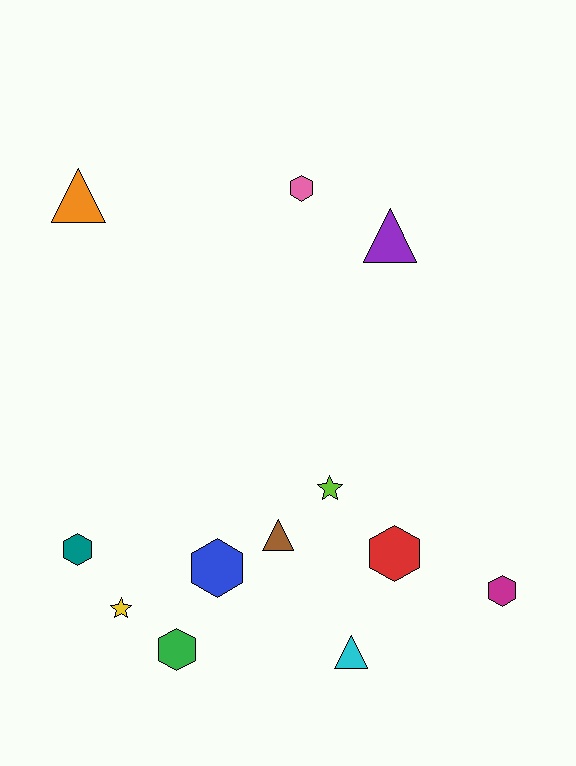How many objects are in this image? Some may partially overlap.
There are 12 objects.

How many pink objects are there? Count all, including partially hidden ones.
There is 1 pink object.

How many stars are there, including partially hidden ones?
There are 2 stars.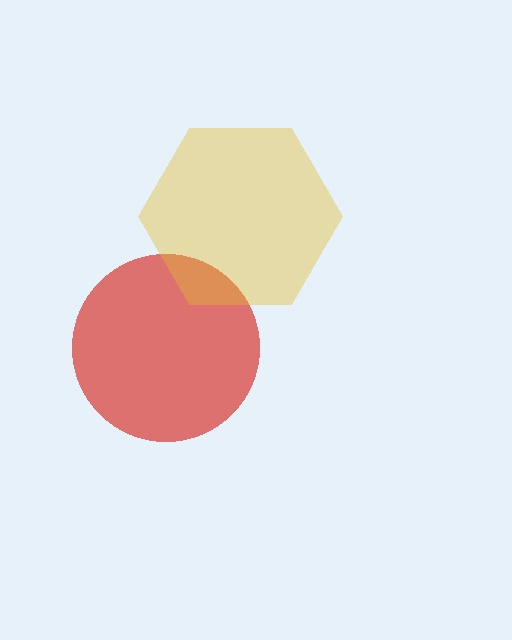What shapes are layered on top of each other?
The layered shapes are: a red circle, a yellow hexagon.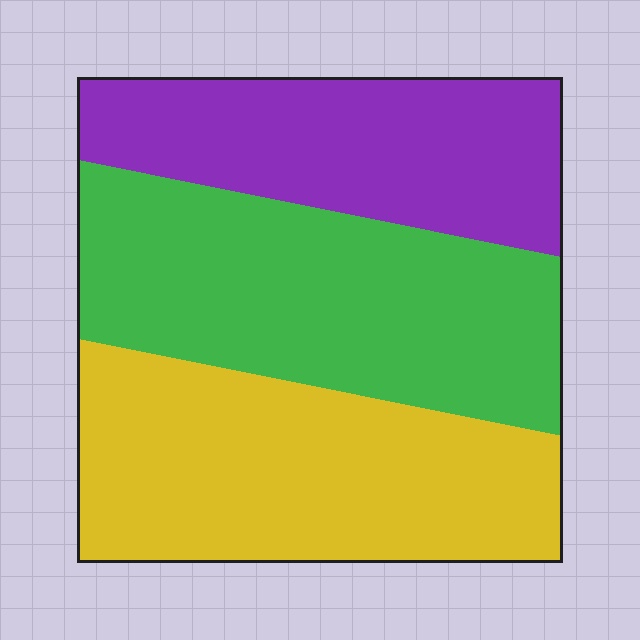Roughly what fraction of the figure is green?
Green takes up about three eighths (3/8) of the figure.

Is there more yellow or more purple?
Yellow.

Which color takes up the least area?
Purple, at roughly 25%.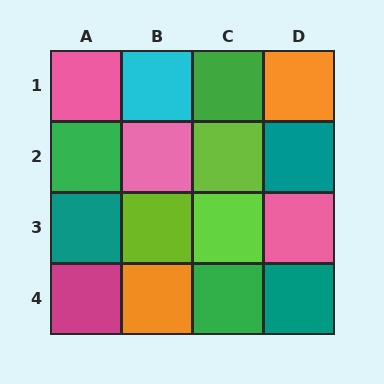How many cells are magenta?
1 cell is magenta.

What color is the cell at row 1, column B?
Cyan.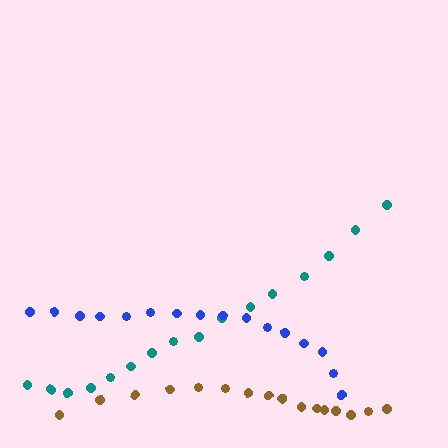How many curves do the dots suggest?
There are 3 distinct paths.